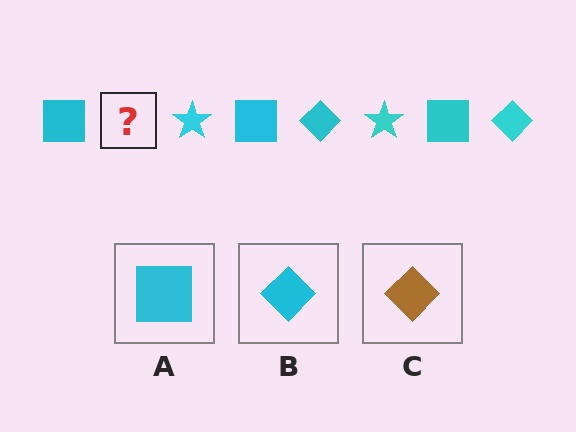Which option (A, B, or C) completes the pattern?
B.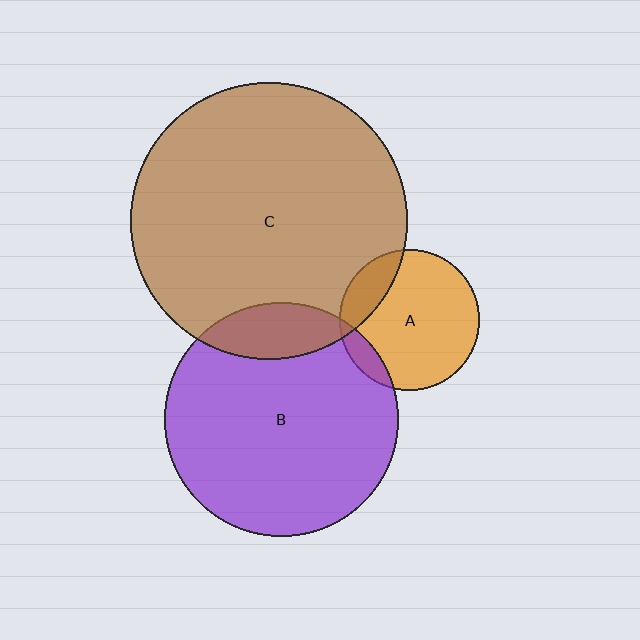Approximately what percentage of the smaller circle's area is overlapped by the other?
Approximately 15%.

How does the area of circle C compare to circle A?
Approximately 3.9 times.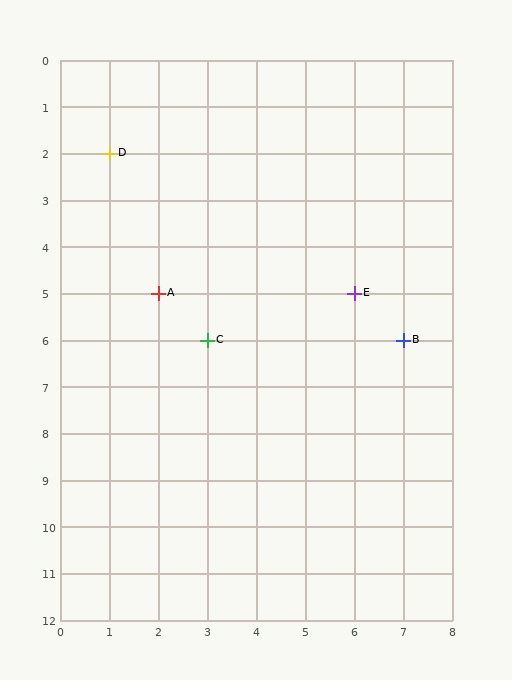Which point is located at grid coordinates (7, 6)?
Point B is at (7, 6).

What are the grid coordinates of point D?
Point D is at grid coordinates (1, 2).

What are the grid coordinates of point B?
Point B is at grid coordinates (7, 6).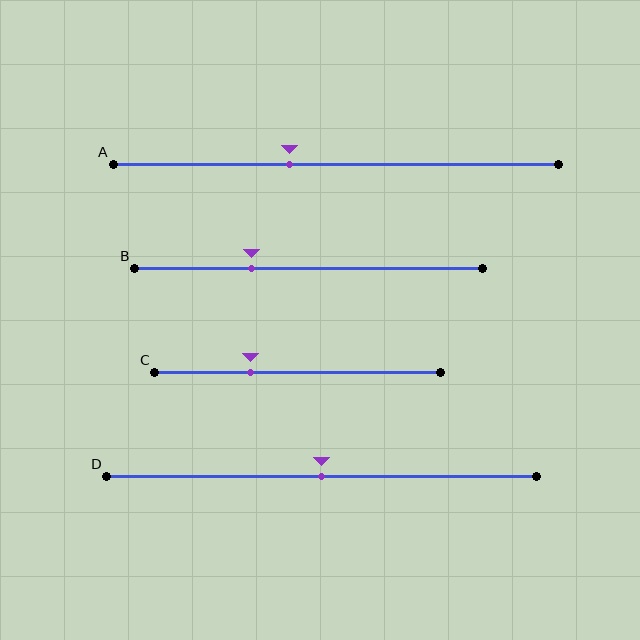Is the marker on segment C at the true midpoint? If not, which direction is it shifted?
No, the marker on segment C is shifted to the left by about 17% of the segment length.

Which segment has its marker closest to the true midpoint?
Segment D has its marker closest to the true midpoint.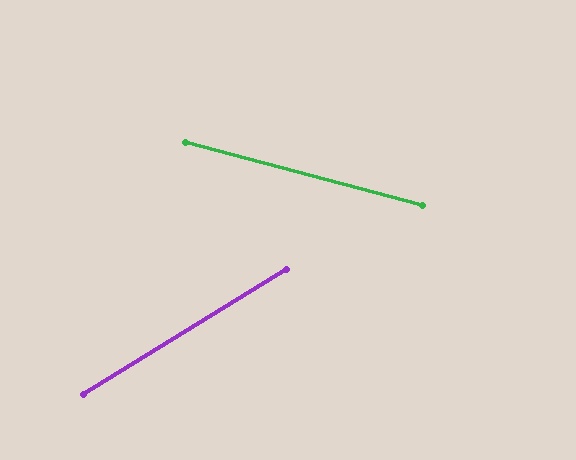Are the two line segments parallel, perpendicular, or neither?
Neither parallel nor perpendicular — they differ by about 47°.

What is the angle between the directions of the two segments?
Approximately 47 degrees.